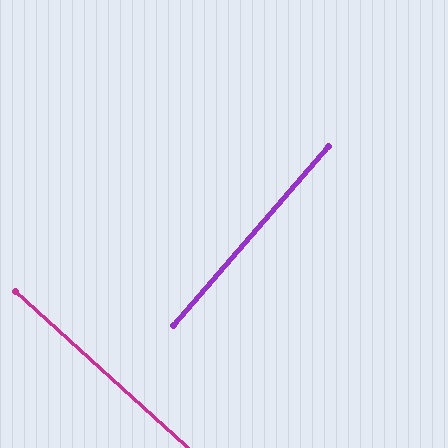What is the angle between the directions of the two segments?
Approximately 89 degrees.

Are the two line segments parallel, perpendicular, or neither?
Perpendicular — they meet at approximately 89°.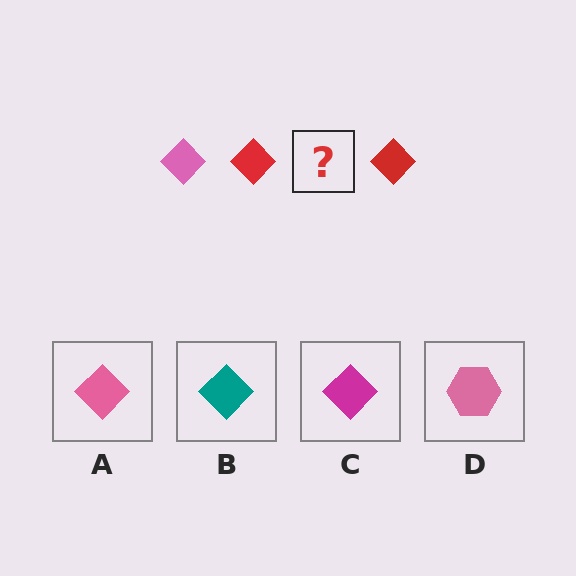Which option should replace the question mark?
Option A.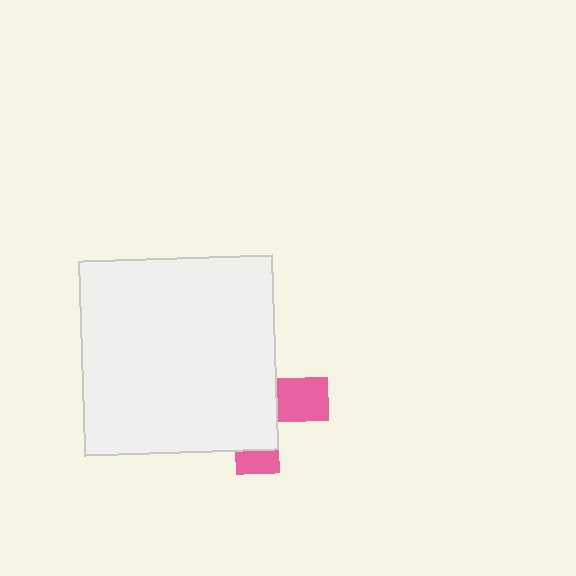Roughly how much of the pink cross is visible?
A small part of it is visible (roughly 31%).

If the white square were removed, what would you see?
You would see the complete pink cross.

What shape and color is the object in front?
The object in front is a white square.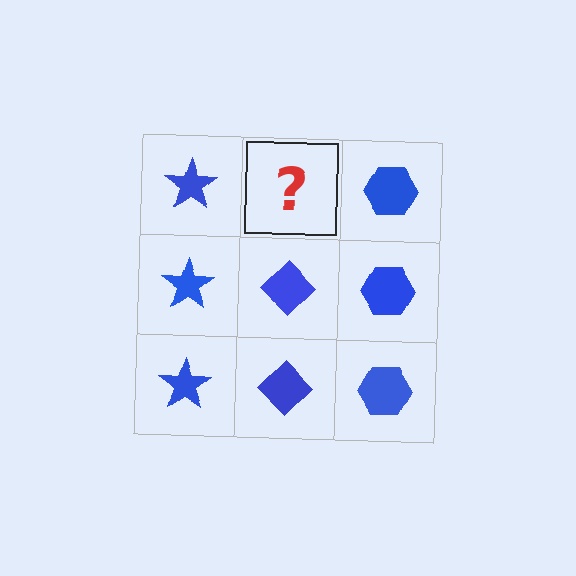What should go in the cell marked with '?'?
The missing cell should contain a blue diamond.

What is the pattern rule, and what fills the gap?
The rule is that each column has a consistent shape. The gap should be filled with a blue diamond.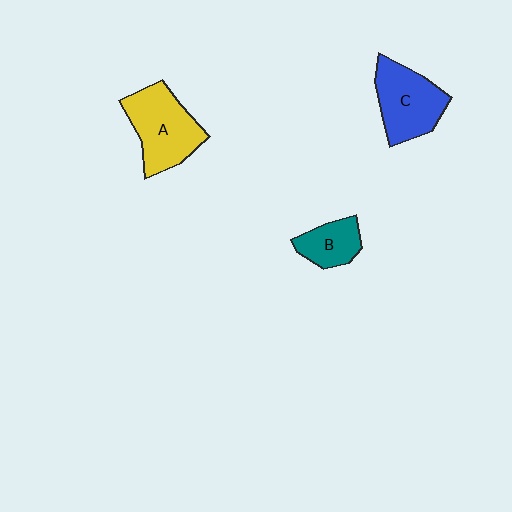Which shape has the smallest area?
Shape B (teal).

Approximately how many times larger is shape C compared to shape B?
Approximately 1.7 times.